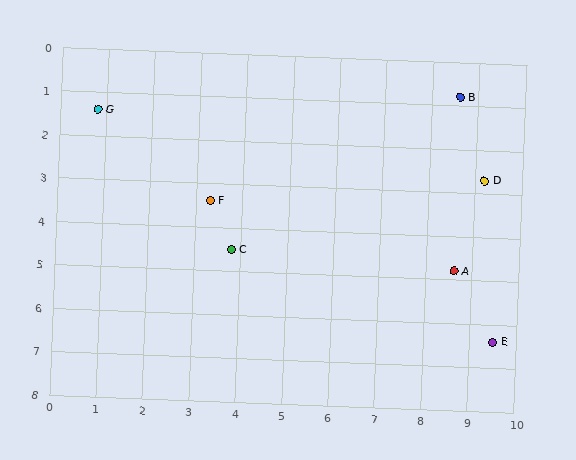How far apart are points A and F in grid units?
Points A and F are about 5.5 grid units apart.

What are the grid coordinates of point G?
Point G is at approximately (0.8, 1.4).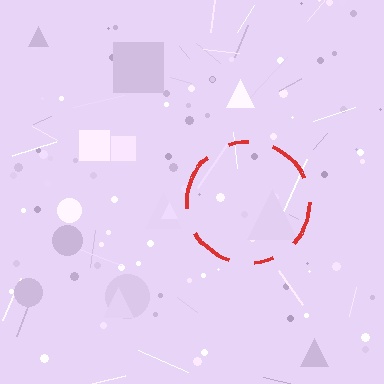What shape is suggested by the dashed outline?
The dashed outline suggests a circle.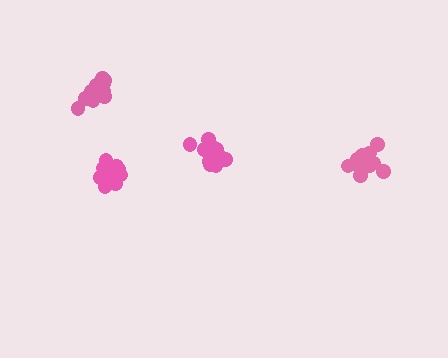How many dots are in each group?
Group 1: 14 dots, Group 2: 12 dots, Group 3: 16 dots, Group 4: 13 dots (55 total).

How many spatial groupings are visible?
There are 4 spatial groupings.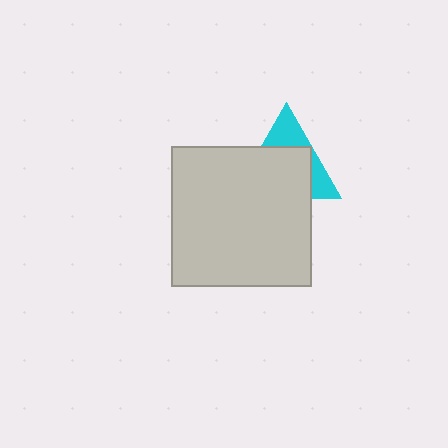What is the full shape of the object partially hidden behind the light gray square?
The partially hidden object is a cyan triangle.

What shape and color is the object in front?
The object in front is a light gray square.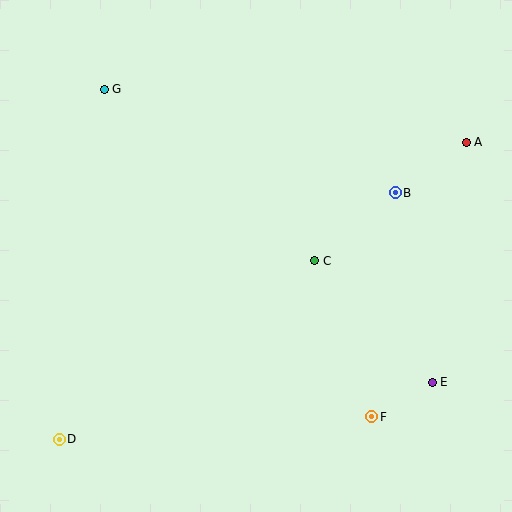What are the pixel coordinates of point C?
Point C is at (315, 261).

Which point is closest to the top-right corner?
Point A is closest to the top-right corner.